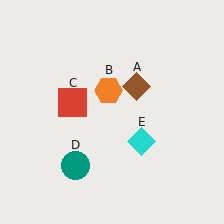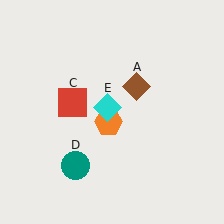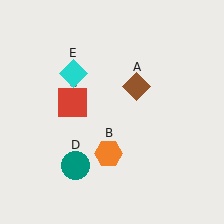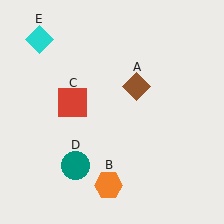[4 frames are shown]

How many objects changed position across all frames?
2 objects changed position: orange hexagon (object B), cyan diamond (object E).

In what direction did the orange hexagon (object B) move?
The orange hexagon (object B) moved down.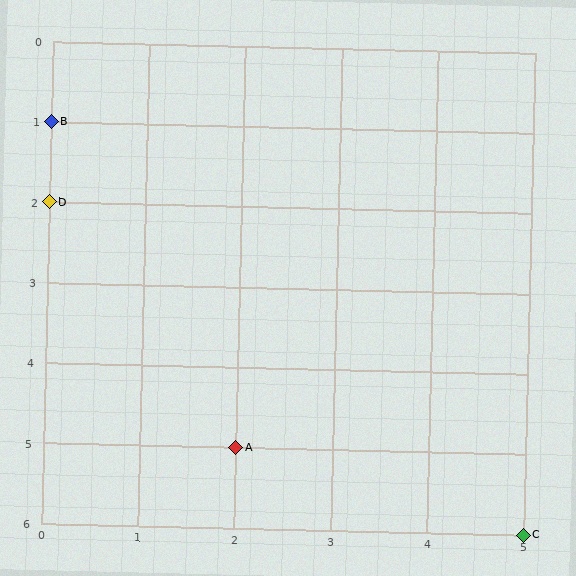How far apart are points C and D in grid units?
Points C and D are 5 columns and 4 rows apart (about 6.4 grid units diagonally).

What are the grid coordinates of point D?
Point D is at grid coordinates (0, 2).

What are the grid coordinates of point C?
Point C is at grid coordinates (5, 6).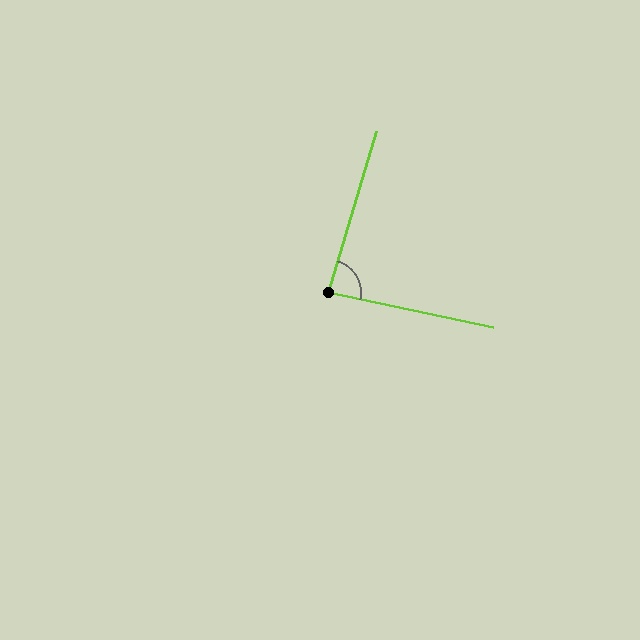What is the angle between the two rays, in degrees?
Approximately 85 degrees.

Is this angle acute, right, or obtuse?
It is approximately a right angle.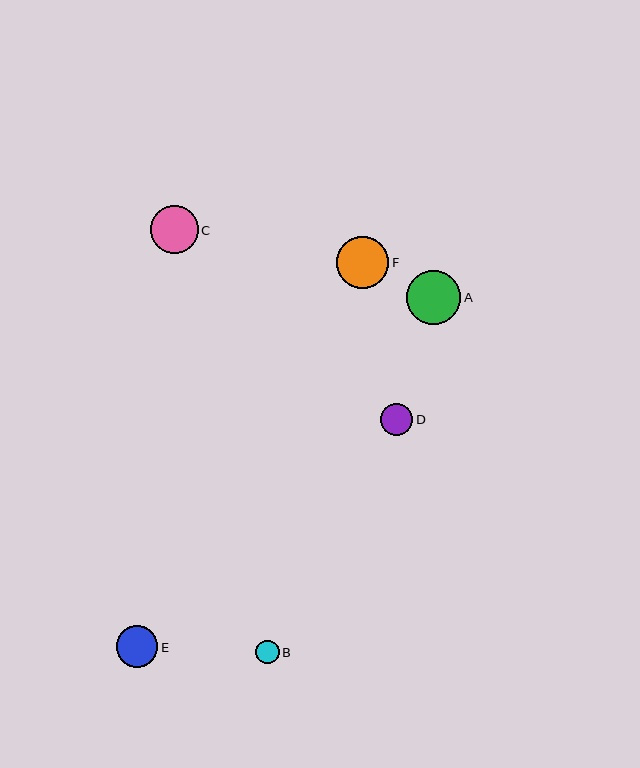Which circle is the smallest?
Circle B is the smallest with a size of approximately 23 pixels.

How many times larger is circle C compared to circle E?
Circle C is approximately 1.2 times the size of circle E.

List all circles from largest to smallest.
From largest to smallest: A, F, C, E, D, B.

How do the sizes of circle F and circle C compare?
Circle F and circle C are approximately the same size.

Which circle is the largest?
Circle A is the largest with a size of approximately 54 pixels.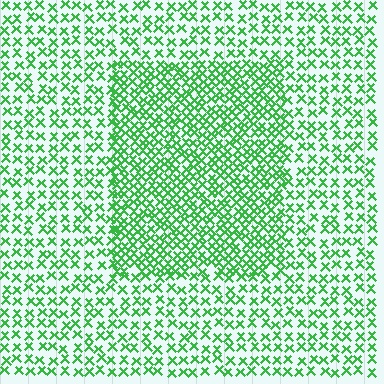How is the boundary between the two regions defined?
The boundary is defined by a change in element density (approximately 1.9x ratio). All elements are the same color, size, and shape.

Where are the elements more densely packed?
The elements are more densely packed inside the rectangle boundary.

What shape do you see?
I see a rectangle.